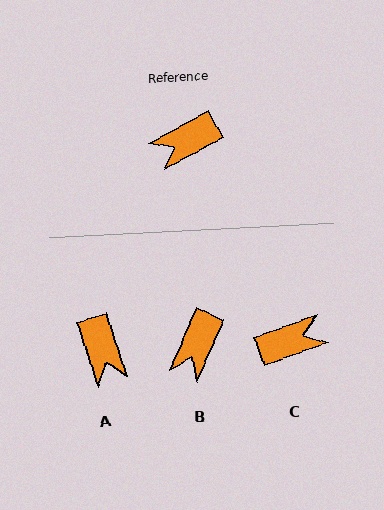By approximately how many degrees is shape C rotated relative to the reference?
Approximately 171 degrees counter-clockwise.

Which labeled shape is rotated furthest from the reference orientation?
C, about 171 degrees away.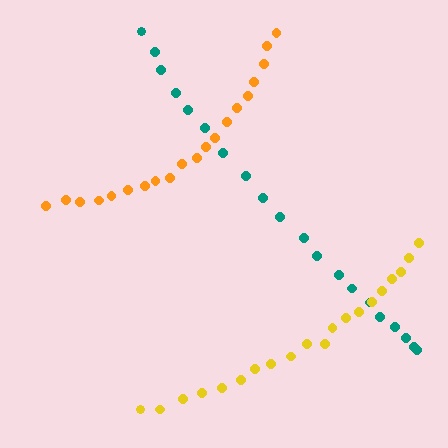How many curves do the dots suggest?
There are 3 distinct paths.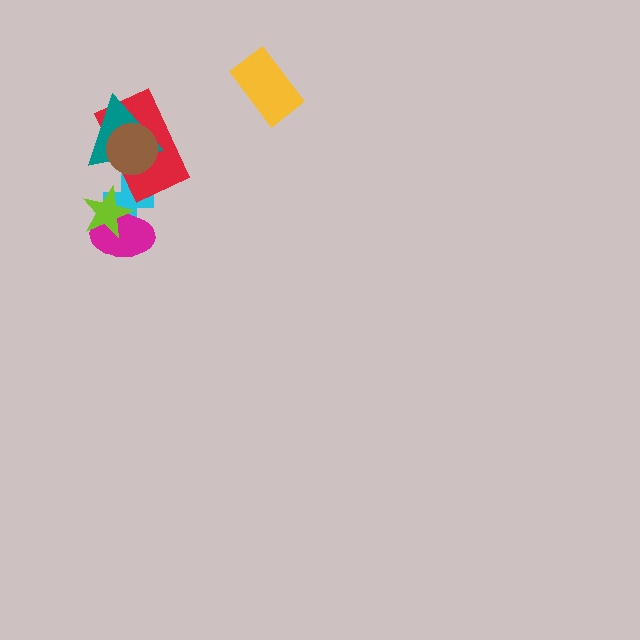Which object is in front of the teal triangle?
The brown circle is in front of the teal triangle.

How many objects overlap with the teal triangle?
2 objects overlap with the teal triangle.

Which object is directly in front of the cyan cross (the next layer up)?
The red rectangle is directly in front of the cyan cross.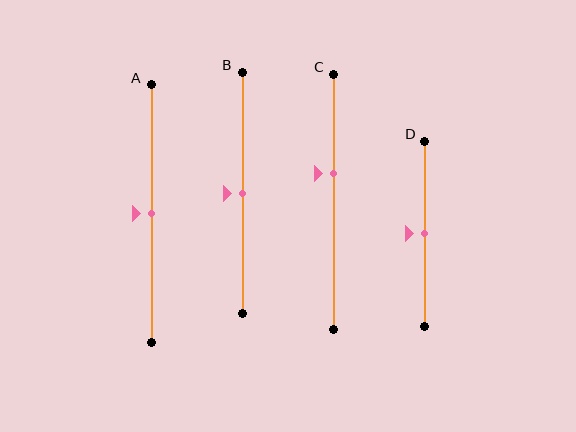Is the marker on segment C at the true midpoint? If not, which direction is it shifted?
No, the marker on segment C is shifted upward by about 11% of the segment length.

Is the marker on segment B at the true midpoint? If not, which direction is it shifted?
Yes, the marker on segment B is at the true midpoint.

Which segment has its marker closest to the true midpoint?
Segment A has its marker closest to the true midpoint.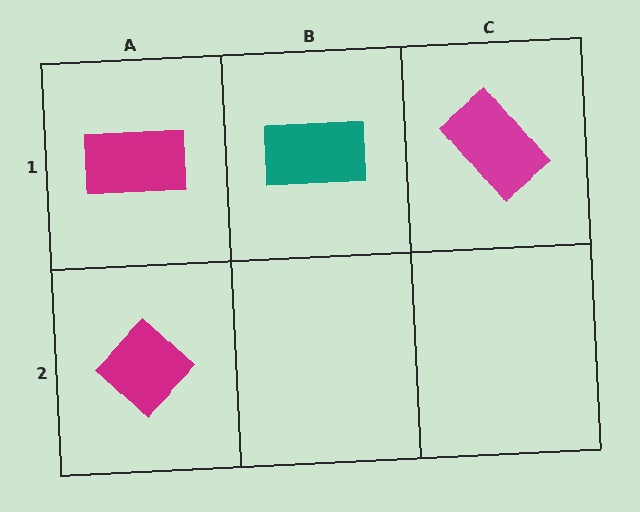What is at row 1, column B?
A teal rectangle.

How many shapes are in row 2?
1 shape.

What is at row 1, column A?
A magenta rectangle.